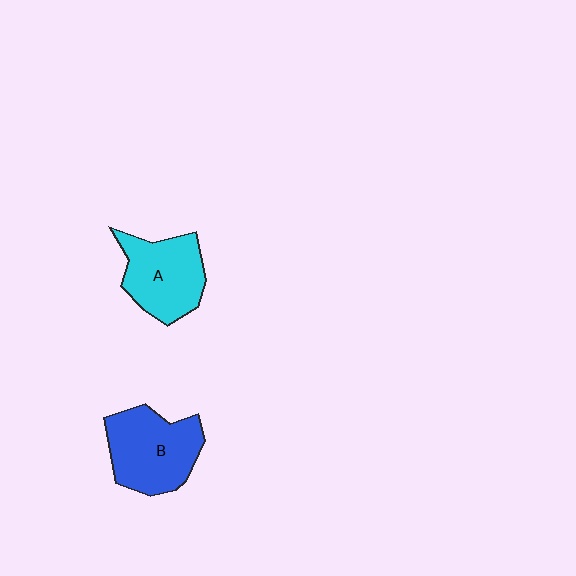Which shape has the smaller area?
Shape A (cyan).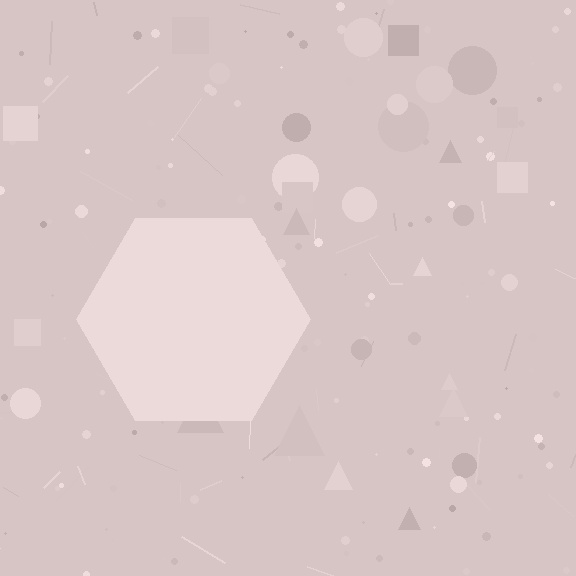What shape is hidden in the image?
A hexagon is hidden in the image.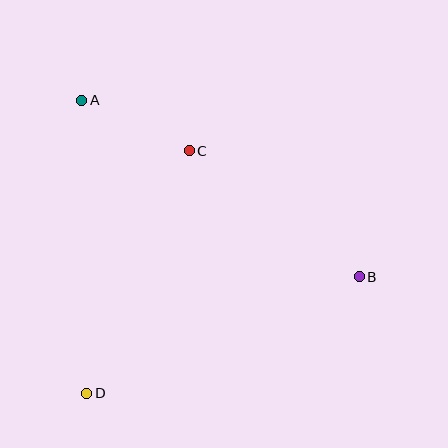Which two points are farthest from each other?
Points A and B are farthest from each other.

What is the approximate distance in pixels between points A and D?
The distance between A and D is approximately 293 pixels.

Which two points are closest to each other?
Points A and C are closest to each other.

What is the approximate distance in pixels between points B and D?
The distance between B and D is approximately 297 pixels.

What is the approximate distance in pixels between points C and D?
The distance between C and D is approximately 263 pixels.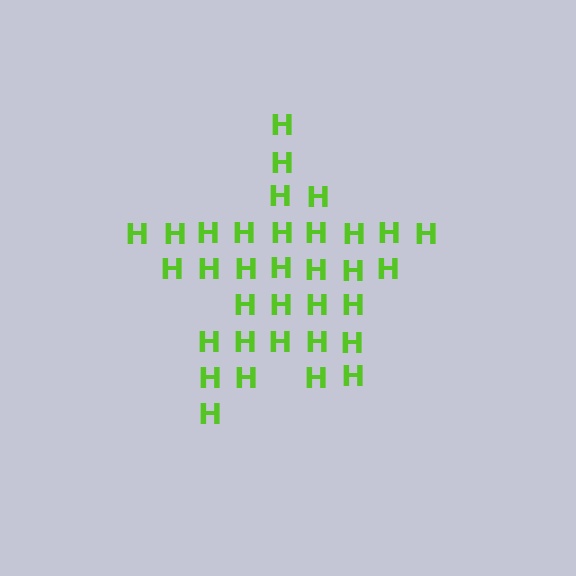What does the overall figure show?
The overall figure shows a star.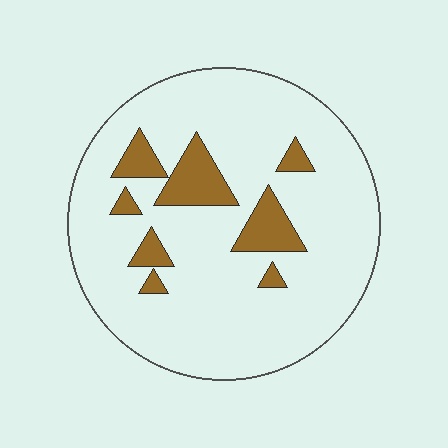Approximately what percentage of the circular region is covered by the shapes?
Approximately 15%.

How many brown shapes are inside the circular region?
8.